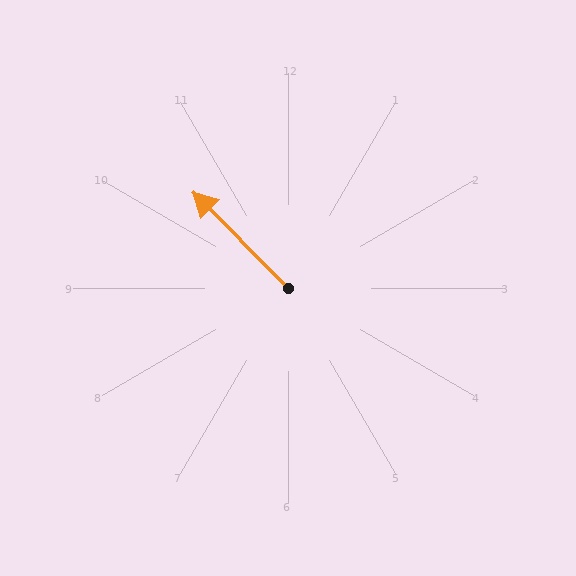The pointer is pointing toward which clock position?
Roughly 11 o'clock.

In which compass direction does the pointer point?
Northwest.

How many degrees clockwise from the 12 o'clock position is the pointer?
Approximately 315 degrees.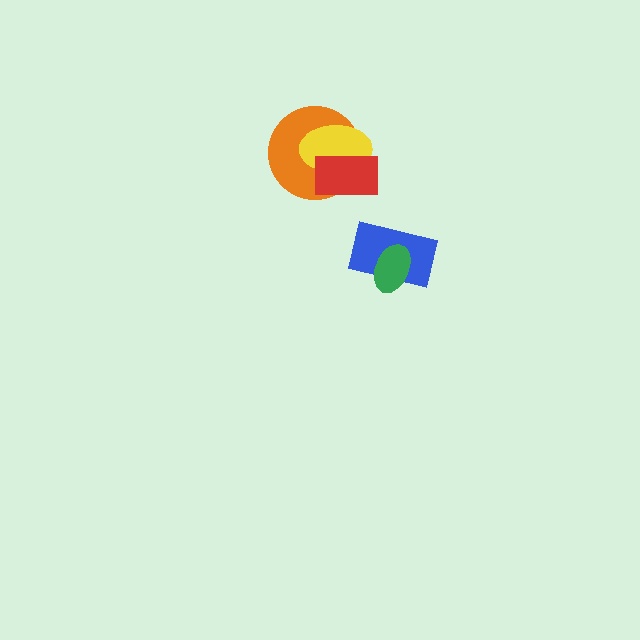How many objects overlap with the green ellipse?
1 object overlaps with the green ellipse.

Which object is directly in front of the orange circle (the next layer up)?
The yellow ellipse is directly in front of the orange circle.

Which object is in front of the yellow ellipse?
The red rectangle is in front of the yellow ellipse.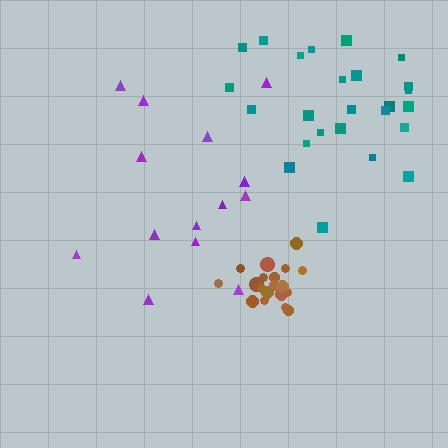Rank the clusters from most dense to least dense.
brown, teal, purple.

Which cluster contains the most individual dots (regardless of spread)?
Teal (25).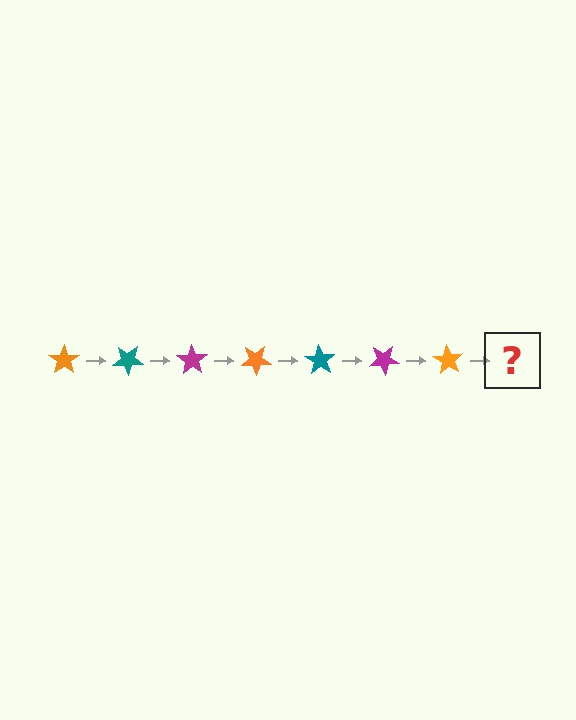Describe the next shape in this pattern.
It should be a teal star, rotated 245 degrees from the start.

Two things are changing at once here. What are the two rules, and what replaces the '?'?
The two rules are that it rotates 35 degrees each step and the color cycles through orange, teal, and magenta. The '?' should be a teal star, rotated 245 degrees from the start.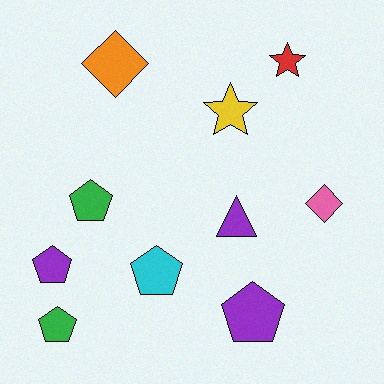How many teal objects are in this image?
There are no teal objects.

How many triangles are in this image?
There is 1 triangle.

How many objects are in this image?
There are 10 objects.